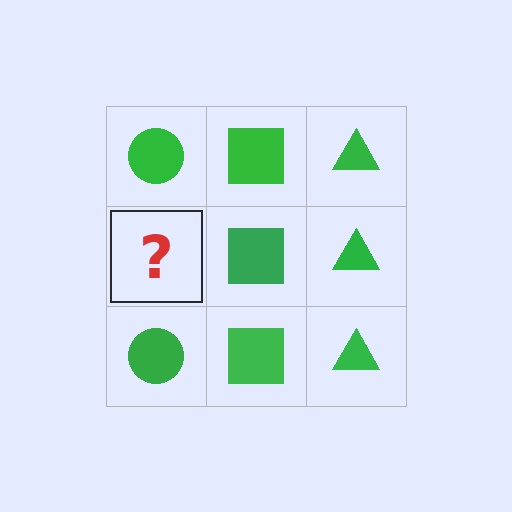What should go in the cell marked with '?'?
The missing cell should contain a green circle.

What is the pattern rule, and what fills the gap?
The rule is that each column has a consistent shape. The gap should be filled with a green circle.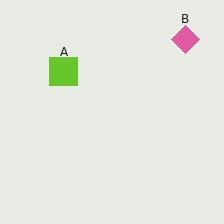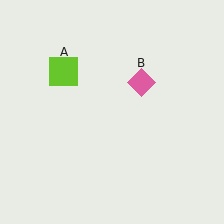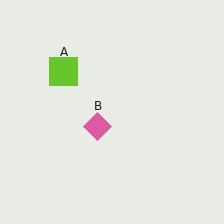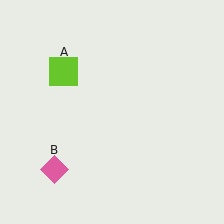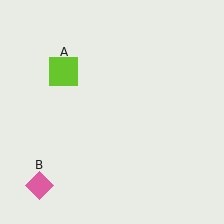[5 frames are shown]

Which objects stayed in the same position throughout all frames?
Lime square (object A) remained stationary.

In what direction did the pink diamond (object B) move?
The pink diamond (object B) moved down and to the left.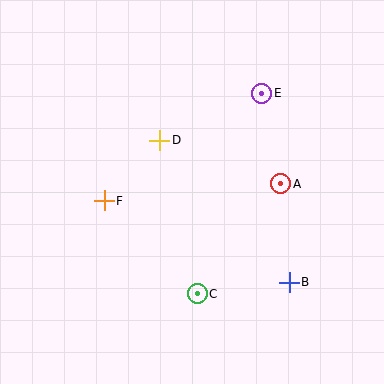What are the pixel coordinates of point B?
Point B is at (289, 282).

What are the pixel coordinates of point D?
Point D is at (160, 140).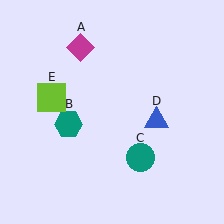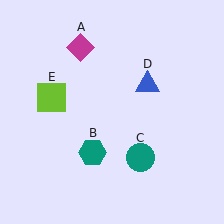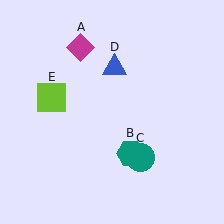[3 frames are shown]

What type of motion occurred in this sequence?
The teal hexagon (object B), blue triangle (object D) rotated counterclockwise around the center of the scene.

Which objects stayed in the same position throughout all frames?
Magenta diamond (object A) and teal circle (object C) and lime square (object E) remained stationary.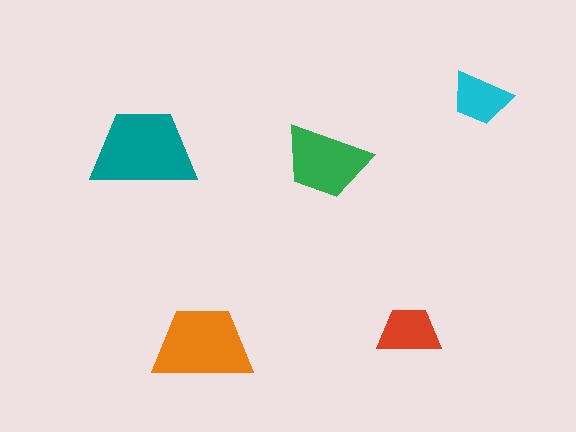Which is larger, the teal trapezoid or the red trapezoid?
The teal one.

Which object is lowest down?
The orange trapezoid is bottommost.